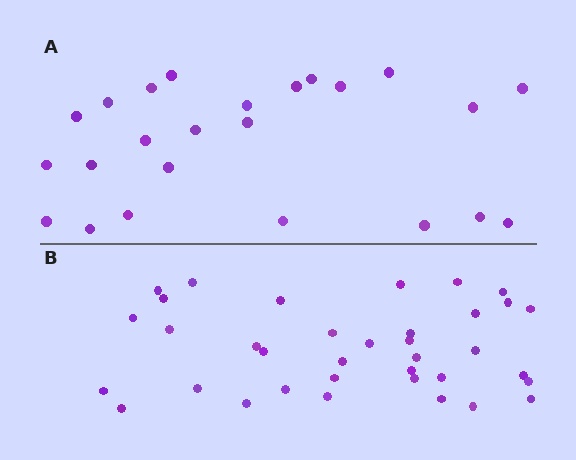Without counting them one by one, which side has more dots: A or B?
Region B (the bottom region) has more dots.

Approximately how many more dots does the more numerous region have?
Region B has roughly 12 or so more dots than region A.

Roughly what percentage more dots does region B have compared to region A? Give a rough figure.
About 50% more.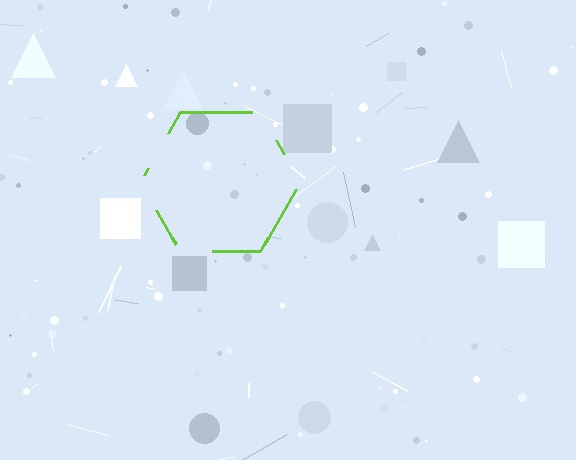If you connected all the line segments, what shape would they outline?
They would outline a hexagon.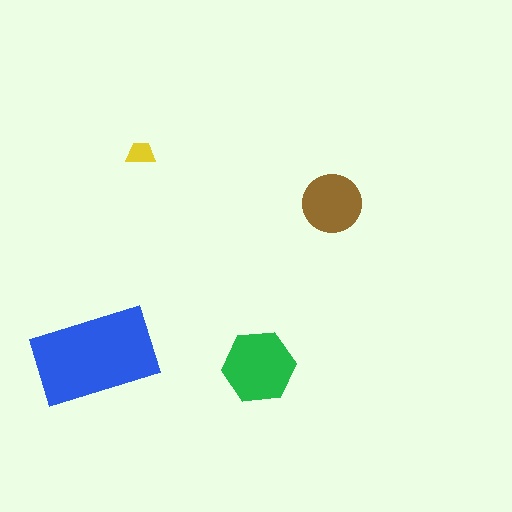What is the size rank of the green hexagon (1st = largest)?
2nd.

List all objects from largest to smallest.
The blue rectangle, the green hexagon, the brown circle, the yellow trapezoid.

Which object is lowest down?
The green hexagon is bottommost.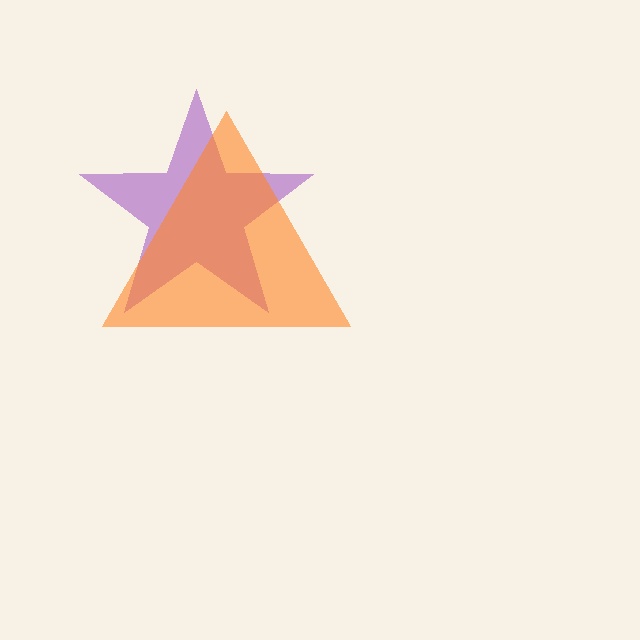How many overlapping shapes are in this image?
There are 2 overlapping shapes in the image.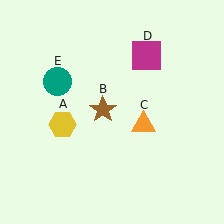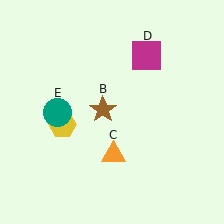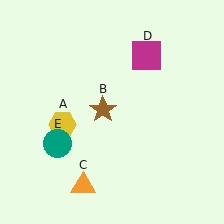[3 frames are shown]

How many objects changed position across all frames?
2 objects changed position: orange triangle (object C), teal circle (object E).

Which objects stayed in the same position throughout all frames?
Yellow hexagon (object A) and brown star (object B) and magenta square (object D) remained stationary.